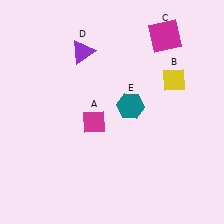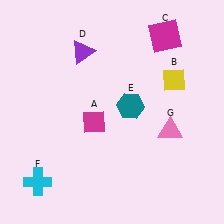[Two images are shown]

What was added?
A cyan cross (F), a pink triangle (G) were added in Image 2.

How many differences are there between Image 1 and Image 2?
There are 2 differences between the two images.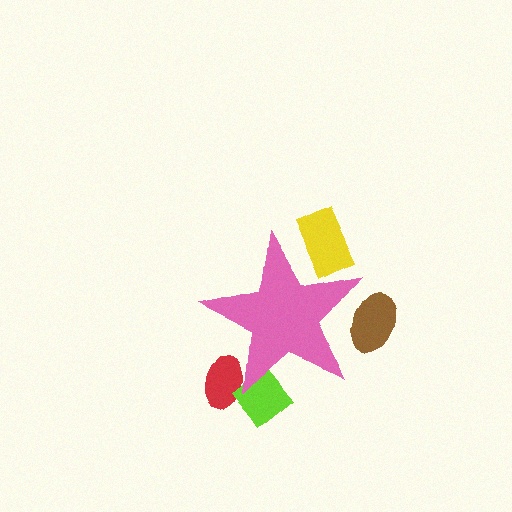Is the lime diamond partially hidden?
Yes, the lime diamond is partially hidden behind the pink star.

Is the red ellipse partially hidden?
Yes, the red ellipse is partially hidden behind the pink star.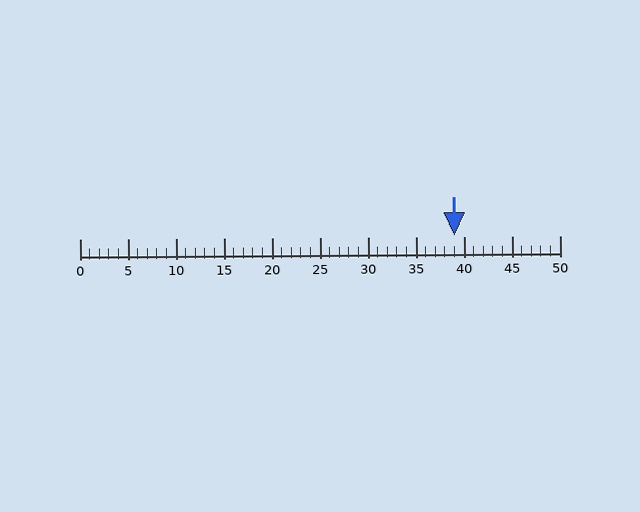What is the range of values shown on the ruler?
The ruler shows values from 0 to 50.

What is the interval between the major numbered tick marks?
The major tick marks are spaced 5 units apart.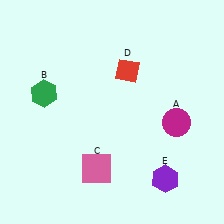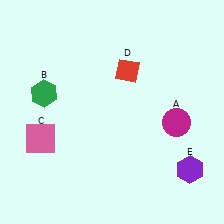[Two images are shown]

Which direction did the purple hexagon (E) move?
The purple hexagon (E) moved right.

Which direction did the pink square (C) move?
The pink square (C) moved left.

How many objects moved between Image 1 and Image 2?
2 objects moved between the two images.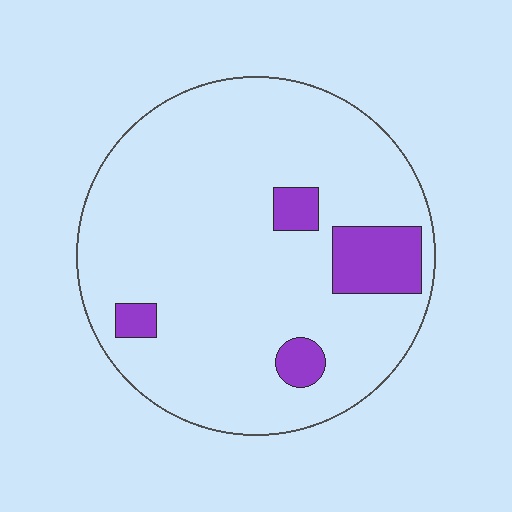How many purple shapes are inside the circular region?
4.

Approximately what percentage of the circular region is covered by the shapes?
Approximately 10%.